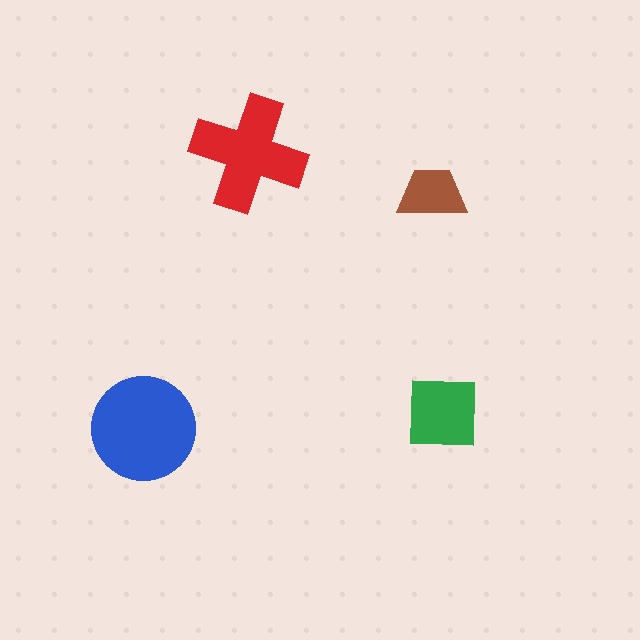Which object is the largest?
The blue circle.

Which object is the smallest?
The brown trapezoid.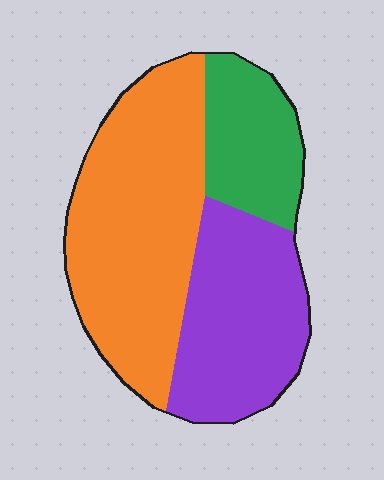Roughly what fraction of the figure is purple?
Purple takes up between a sixth and a third of the figure.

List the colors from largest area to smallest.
From largest to smallest: orange, purple, green.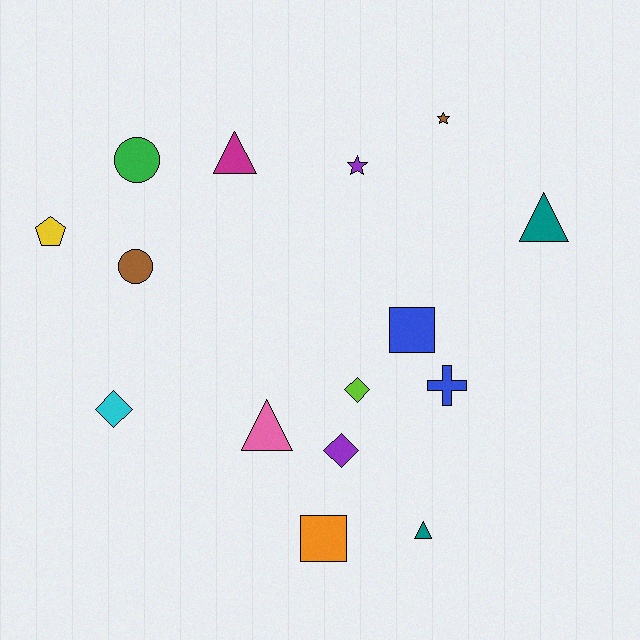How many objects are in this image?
There are 15 objects.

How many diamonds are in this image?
There are 3 diamonds.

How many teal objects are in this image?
There are 2 teal objects.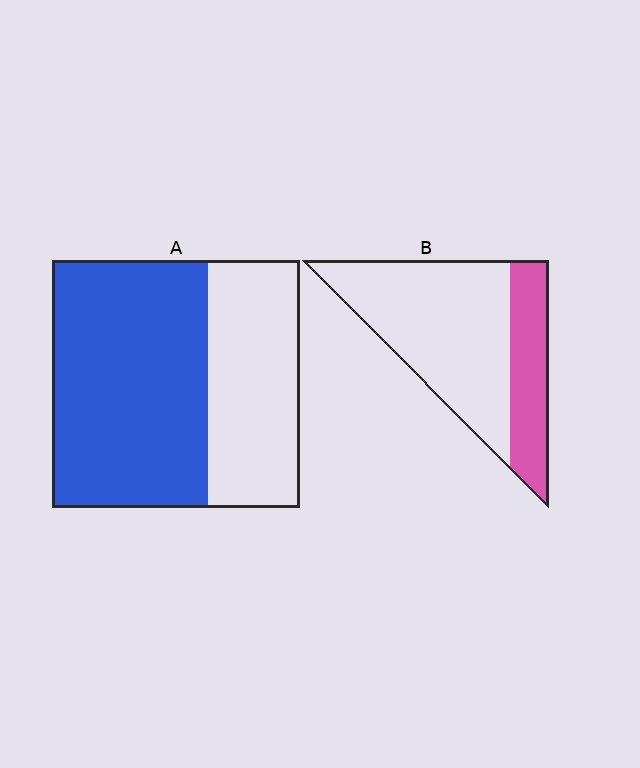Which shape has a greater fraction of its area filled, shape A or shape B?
Shape A.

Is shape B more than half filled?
No.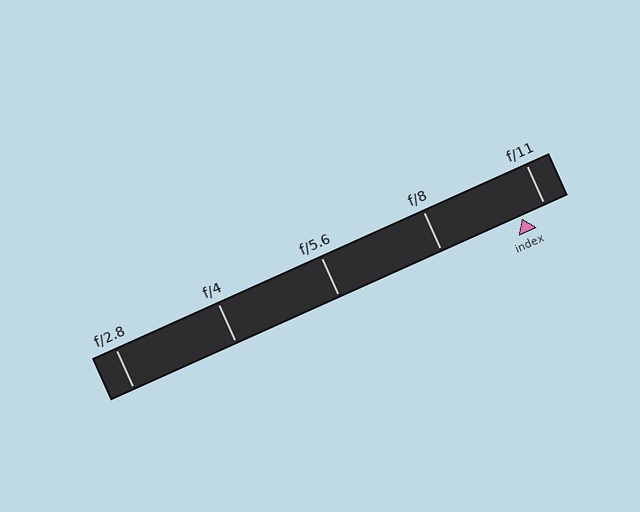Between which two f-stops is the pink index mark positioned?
The index mark is between f/8 and f/11.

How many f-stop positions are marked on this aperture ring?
There are 5 f-stop positions marked.